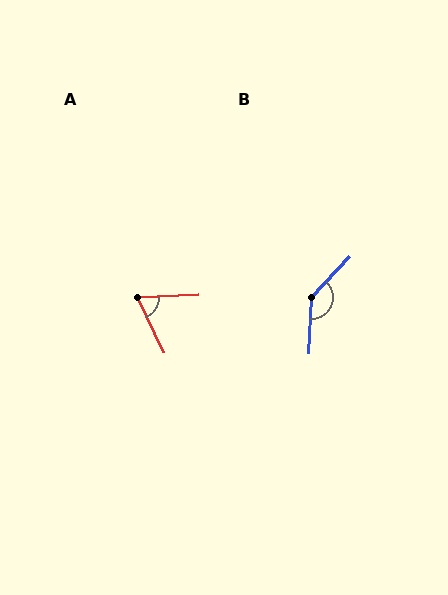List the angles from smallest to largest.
A (67°), B (140°).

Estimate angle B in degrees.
Approximately 140 degrees.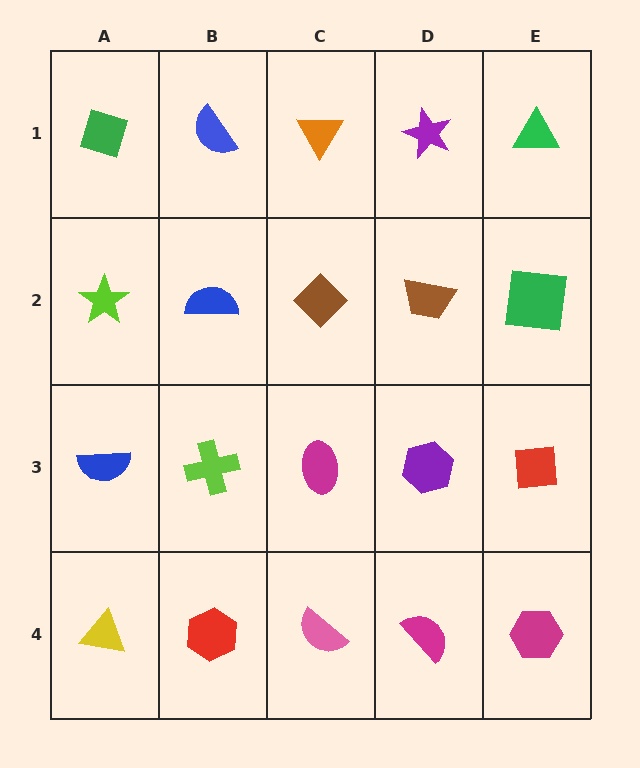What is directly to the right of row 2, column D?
A green square.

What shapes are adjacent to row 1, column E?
A green square (row 2, column E), a purple star (row 1, column D).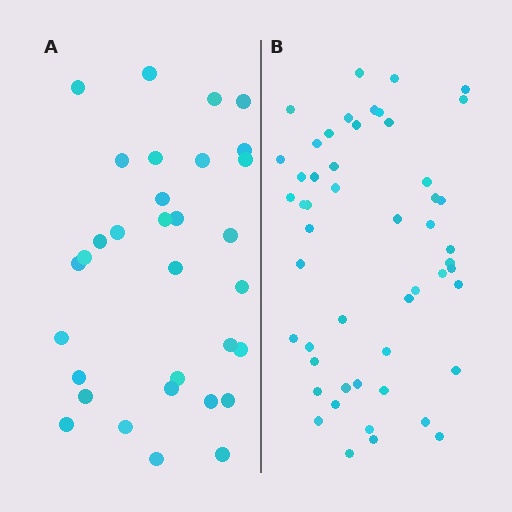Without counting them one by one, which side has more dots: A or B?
Region B (the right region) has more dots.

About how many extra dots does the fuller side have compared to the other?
Region B has approximately 20 more dots than region A.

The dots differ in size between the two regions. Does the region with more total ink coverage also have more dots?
No. Region A has more total ink coverage because its dots are larger, but region B actually contains more individual dots. Total area can be misleading — the number of items is what matters here.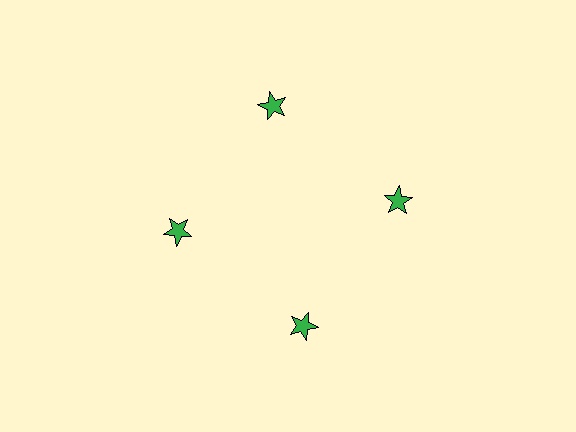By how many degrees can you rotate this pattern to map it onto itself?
The pattern maps onto itself every 90 degrees of rotation.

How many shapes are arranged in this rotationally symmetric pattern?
There are 4 shapes, arranged in 4 groups of 1.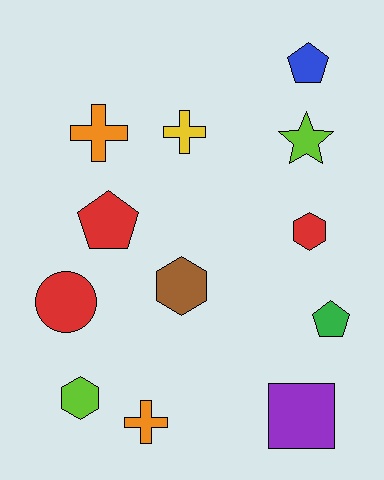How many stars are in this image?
There is 1 star.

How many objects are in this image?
There are 12 objects.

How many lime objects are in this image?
There are 2 lime objects.